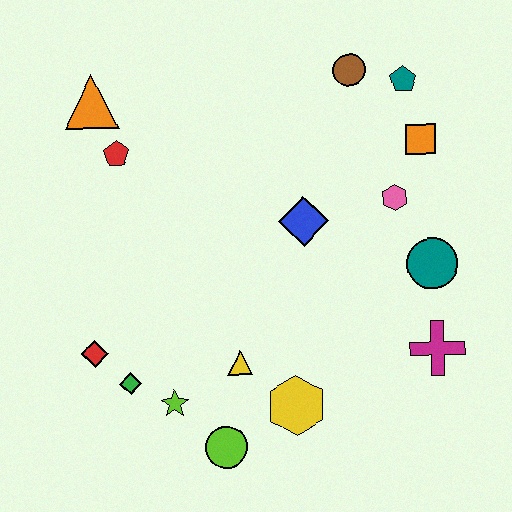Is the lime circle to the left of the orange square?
Yes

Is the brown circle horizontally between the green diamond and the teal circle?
Yes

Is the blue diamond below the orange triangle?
Yes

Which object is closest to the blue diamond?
The pink hexagon is closest to the blue diamond.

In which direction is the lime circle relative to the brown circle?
The lime circle is below the brown circle.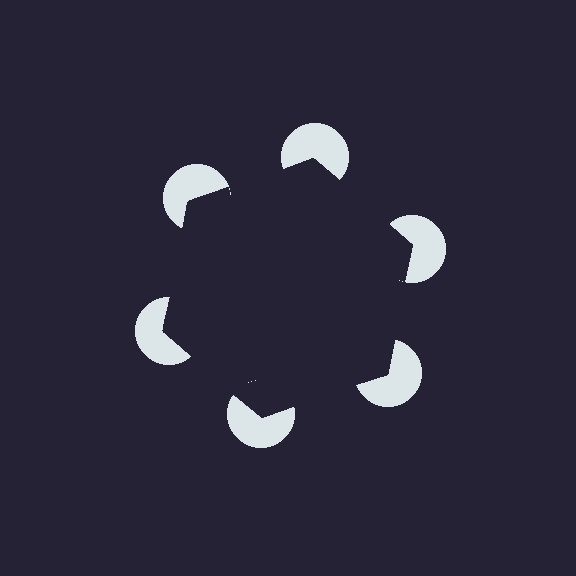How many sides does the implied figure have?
6 sides.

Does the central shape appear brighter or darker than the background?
It typically appears slightly darker than the background, even though no actual brightness change is drawn.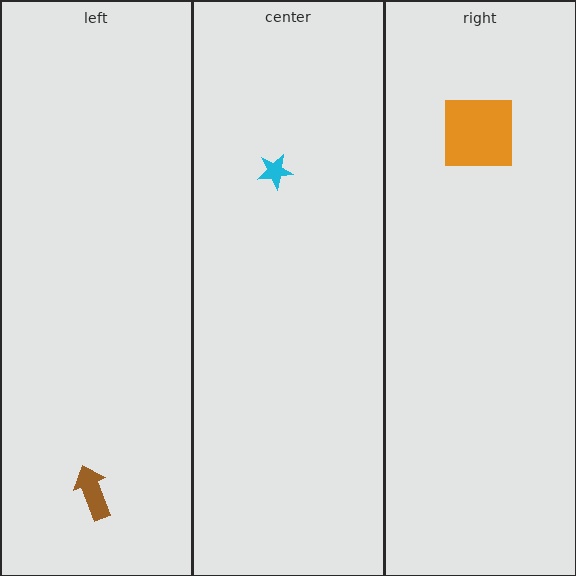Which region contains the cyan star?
The center region.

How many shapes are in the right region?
1.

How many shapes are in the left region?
1.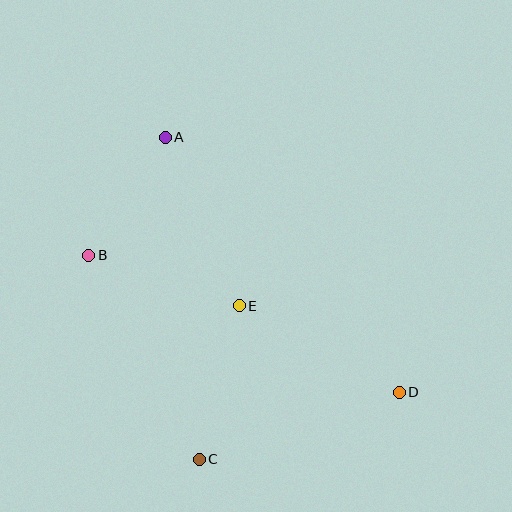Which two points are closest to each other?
Points A and B are closest to each other.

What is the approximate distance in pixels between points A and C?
The distance between A and C is approximately 323 pixels.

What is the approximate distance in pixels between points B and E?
The distance between B and E is approximately 158 pixels.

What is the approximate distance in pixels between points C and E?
The distance between C and E is approximately 159 pixels.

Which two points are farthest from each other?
Points A and D are farthest from each other.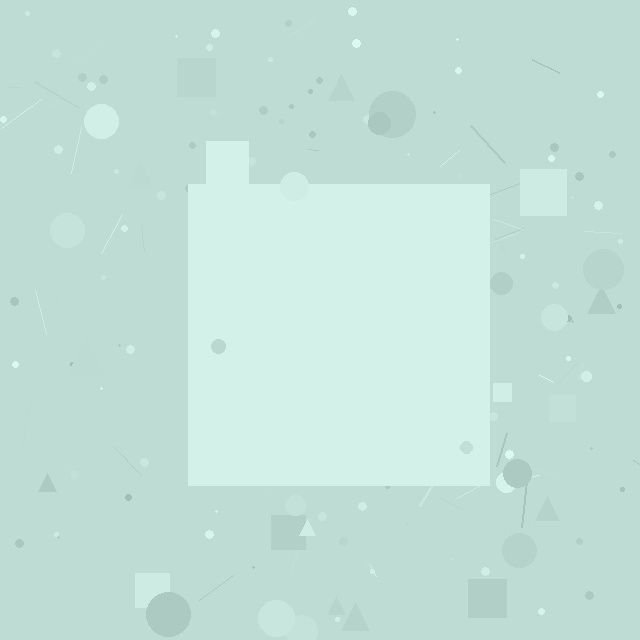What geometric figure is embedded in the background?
A square is embedded in the background.